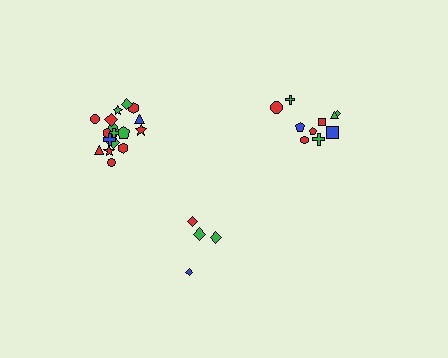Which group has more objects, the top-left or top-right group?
The top-left group.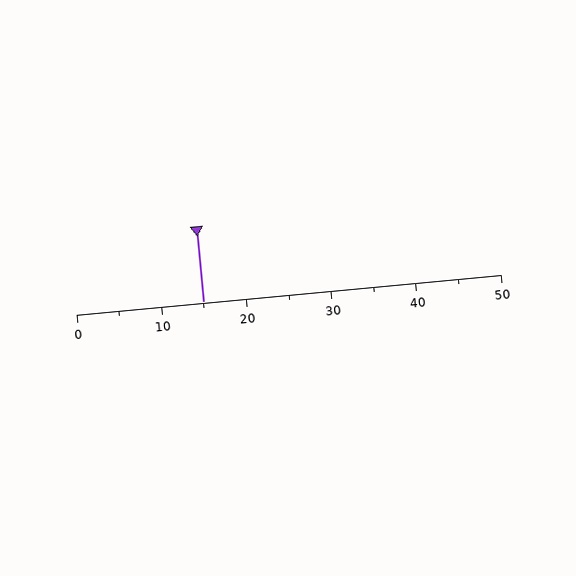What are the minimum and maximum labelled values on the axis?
The axis runs from 0 to 50.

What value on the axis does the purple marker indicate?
The marker indicates approximately 15.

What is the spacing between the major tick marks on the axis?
The major ticks are spaced 10 apart.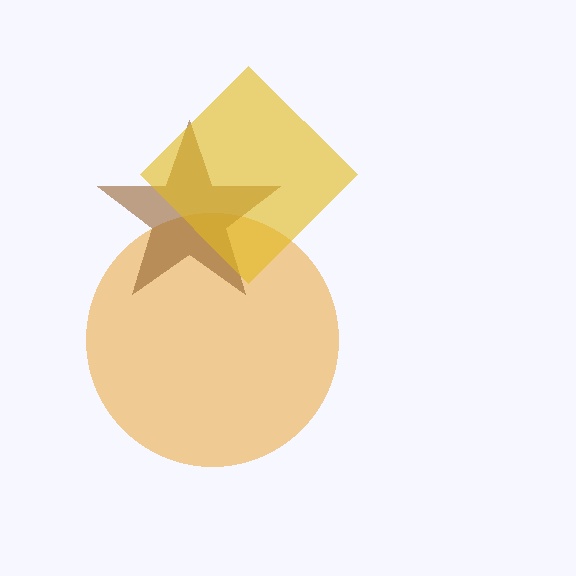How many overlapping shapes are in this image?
There are 3 overlapping shapes in the image.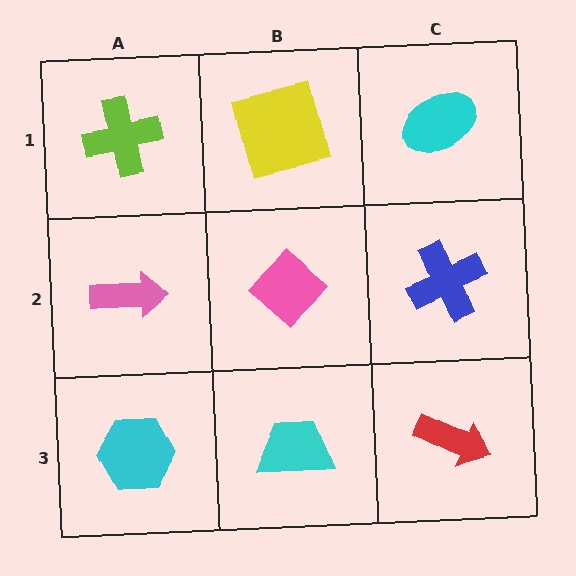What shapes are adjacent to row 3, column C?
A blue cross (row 2, column C), a cyan trapezoid (row 3, column B).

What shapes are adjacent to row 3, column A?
A pink arrow (row 2, column A), a cyan trapezoid (row 3, column B).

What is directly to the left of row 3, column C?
A cyan trapezoid.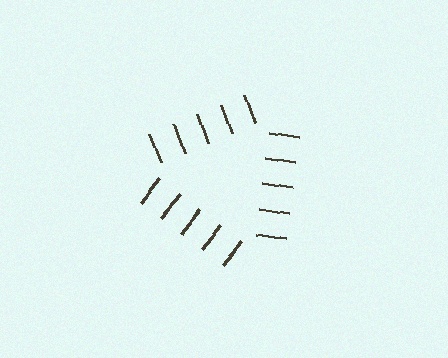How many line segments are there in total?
15 — 5 along each of the 3 edges.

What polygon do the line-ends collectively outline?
An illusory triangle — the line segments terminate on its edges but no continuous stroke is drawn.